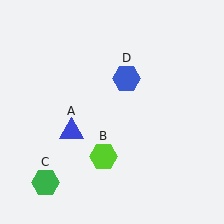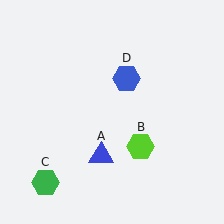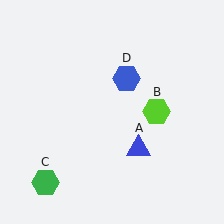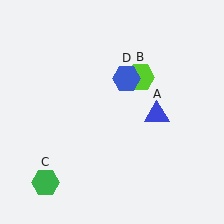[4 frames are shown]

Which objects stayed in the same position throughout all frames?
Green hexagon (object C) and blue hexagon (object D) remained stationary.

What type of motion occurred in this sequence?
The blue triangle (object A), lime hexagon (object B) rotated counterclockwise around the center of the scene.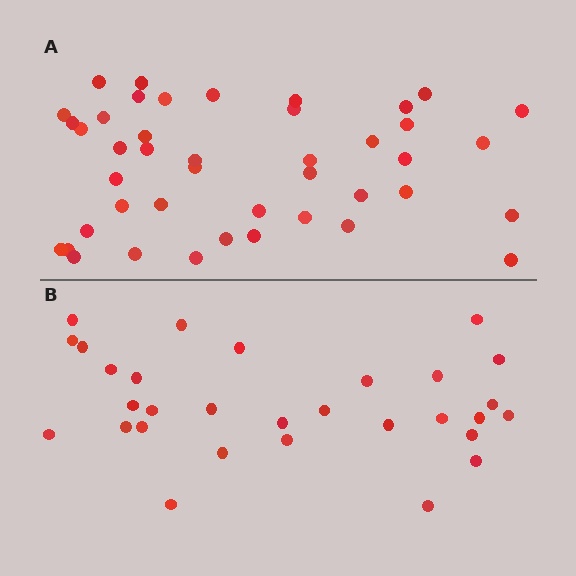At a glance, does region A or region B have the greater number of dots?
Region A (the top region) has more dots.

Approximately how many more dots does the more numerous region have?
Region A has approximately 15 more dots than region B.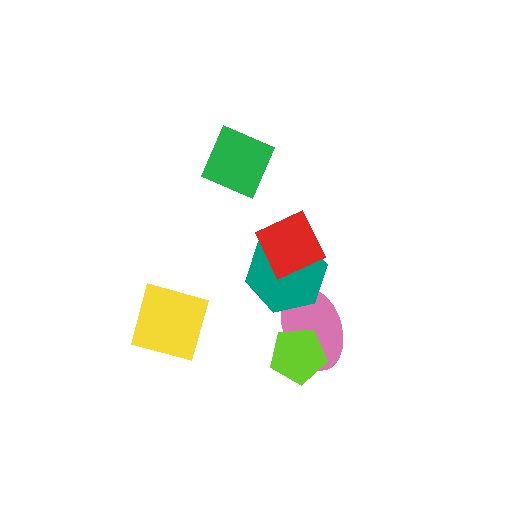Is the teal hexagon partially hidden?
Yes, it is partially covered by another shape.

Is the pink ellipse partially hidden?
Yes, it is partially covered by another shape.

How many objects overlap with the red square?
1 object overlaps with the red square.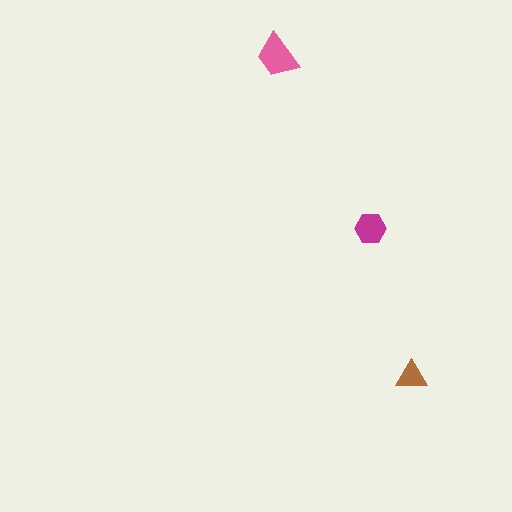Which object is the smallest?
The brown triangle.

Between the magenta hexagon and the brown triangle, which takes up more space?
The magenta hexagon.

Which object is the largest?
The pink trapezoid.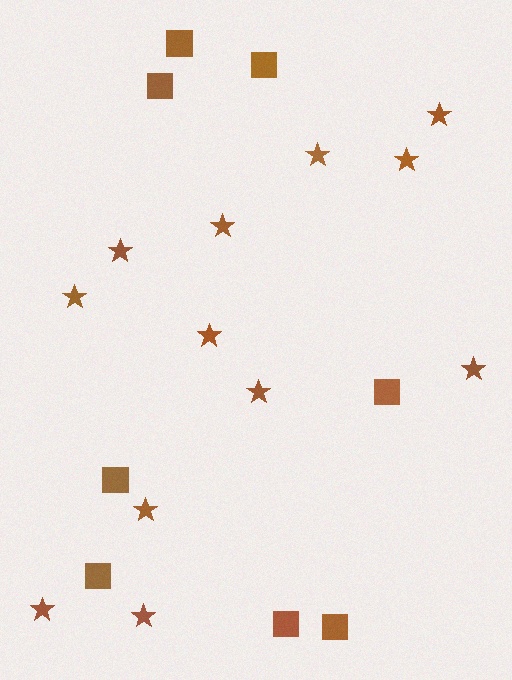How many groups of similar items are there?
There are 2 groups: one group of stars (12) and one group of squares (8).